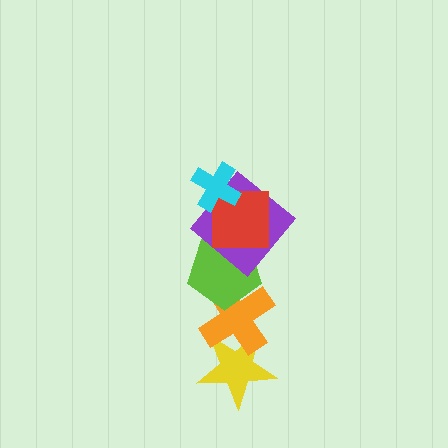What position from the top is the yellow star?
The yellow star is 6th from the top.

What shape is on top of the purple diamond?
The red square is on top of the purple diamond.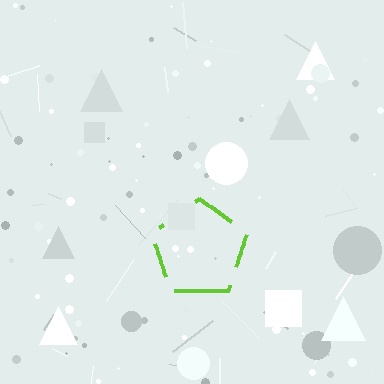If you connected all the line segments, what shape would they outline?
They would outline a pentagon.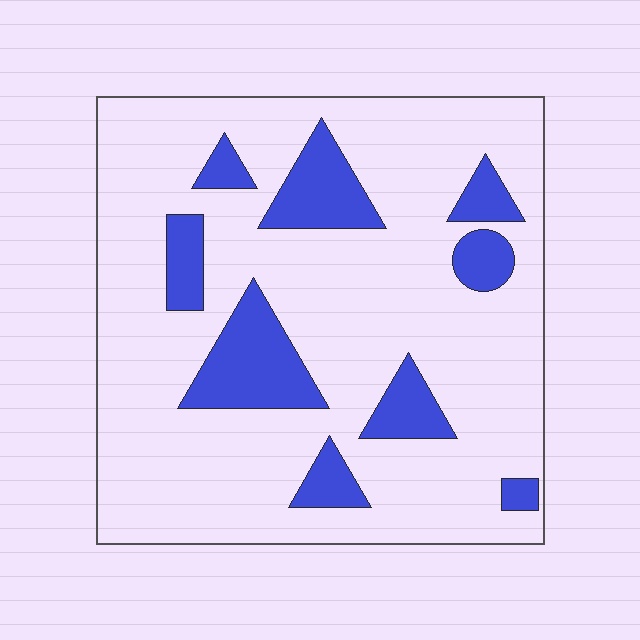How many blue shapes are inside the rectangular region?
9.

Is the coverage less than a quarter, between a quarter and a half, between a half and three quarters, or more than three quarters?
Less than a quarter.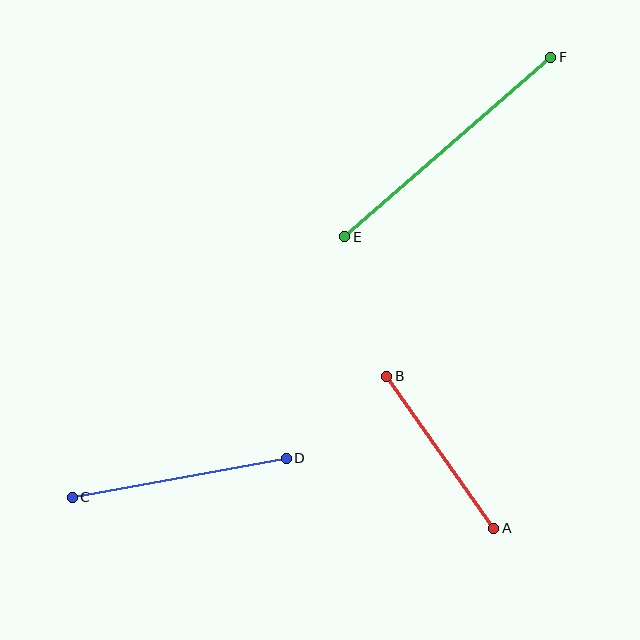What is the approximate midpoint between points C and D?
The midpoint is at approximately (179, 478) pixels.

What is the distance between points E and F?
The distance is approximately 273 pixels.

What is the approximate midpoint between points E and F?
The midpoint is at approximately (448, 147) pixels.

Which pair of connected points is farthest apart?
Points E and F are farthest apart.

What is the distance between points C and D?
The distance is approximately 217 pixels.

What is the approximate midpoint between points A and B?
The midpoint is at approximately (440, 452) pixels.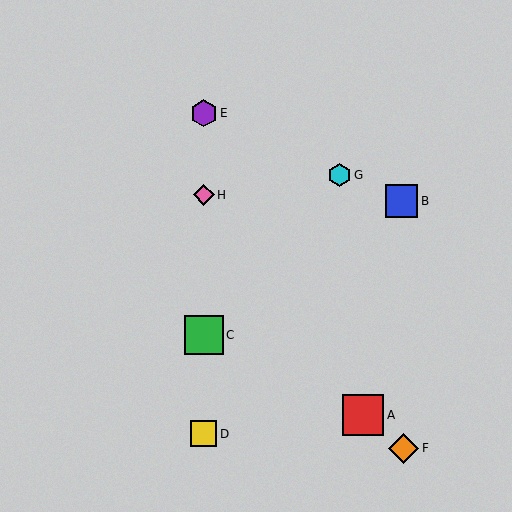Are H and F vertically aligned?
No, H is at x≈204 and F is at x≈404.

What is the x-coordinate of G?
Object G is at x≈339.